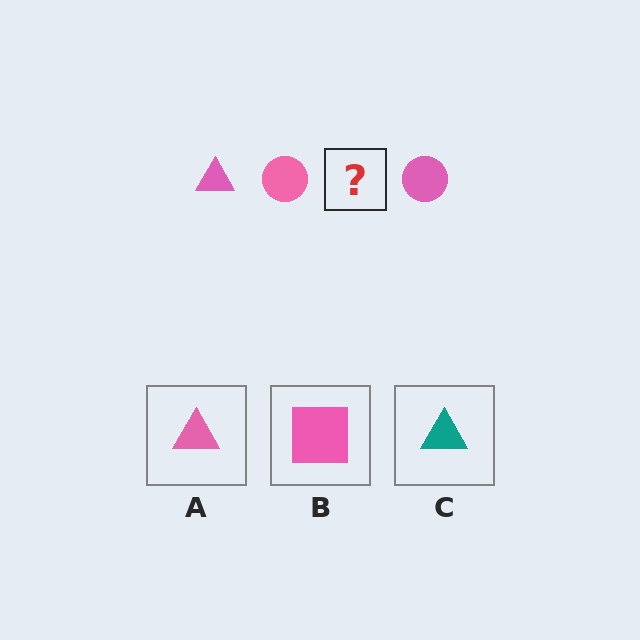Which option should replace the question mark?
Option A.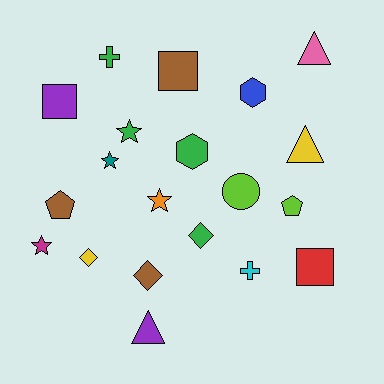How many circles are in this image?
There is 1 circle.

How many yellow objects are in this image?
There are 2 yellow objects.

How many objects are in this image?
There are 20 objects.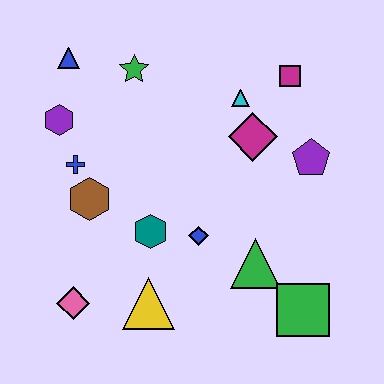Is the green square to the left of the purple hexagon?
No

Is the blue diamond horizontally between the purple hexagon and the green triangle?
Yes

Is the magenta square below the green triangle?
No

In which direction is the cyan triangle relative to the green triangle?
The cyan triangle is above the green triangle.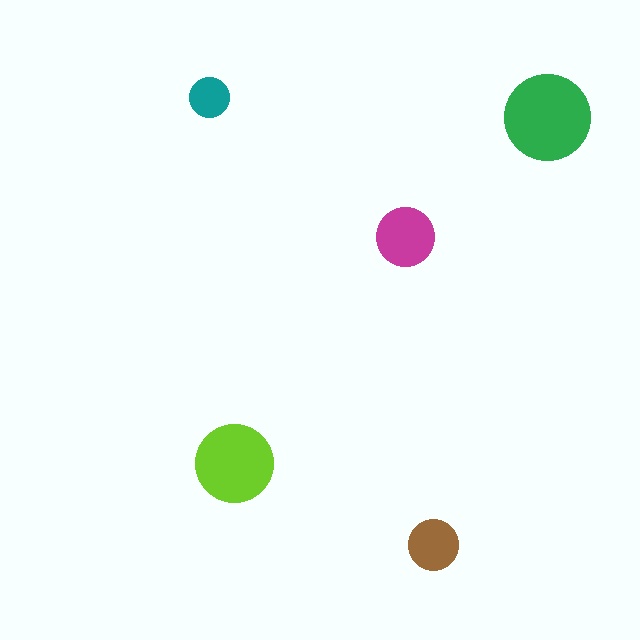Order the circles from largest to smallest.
the green one, the lime one, the magenta one, the brown one, the teal one.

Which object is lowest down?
The brown circle is bottommost.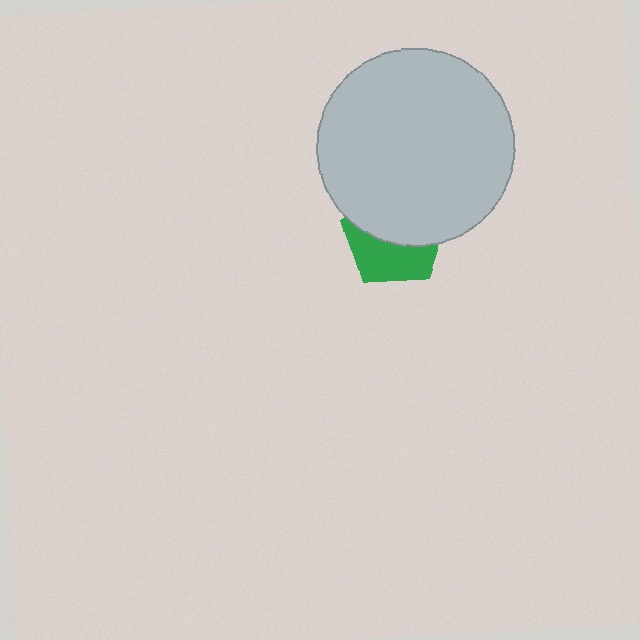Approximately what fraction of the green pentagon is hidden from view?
Roughly 56% of the green pentagon is hidden behind the light gray circle.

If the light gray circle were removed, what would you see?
You would see the complete green pentagon.